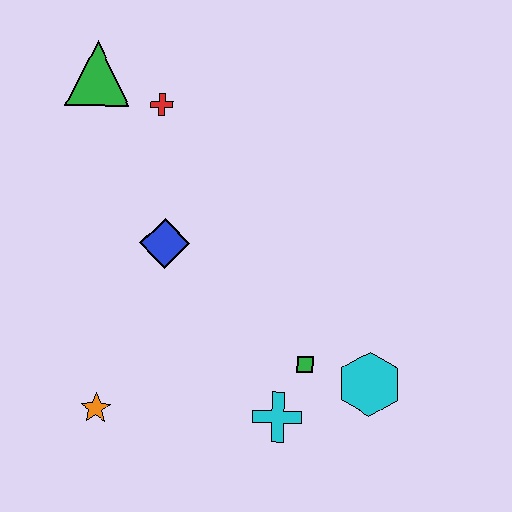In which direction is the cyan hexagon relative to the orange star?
The cyan hexagon is to the right of the orange star.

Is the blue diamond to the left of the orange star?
No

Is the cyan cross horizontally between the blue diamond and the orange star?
No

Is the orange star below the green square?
Yes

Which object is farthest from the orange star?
The green triangle is farthest from the orange star.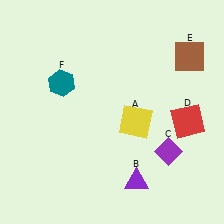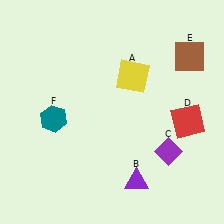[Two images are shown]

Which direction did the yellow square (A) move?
The yellow square (A) moved up.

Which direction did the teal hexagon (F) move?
The teal hexagon (F) moved down.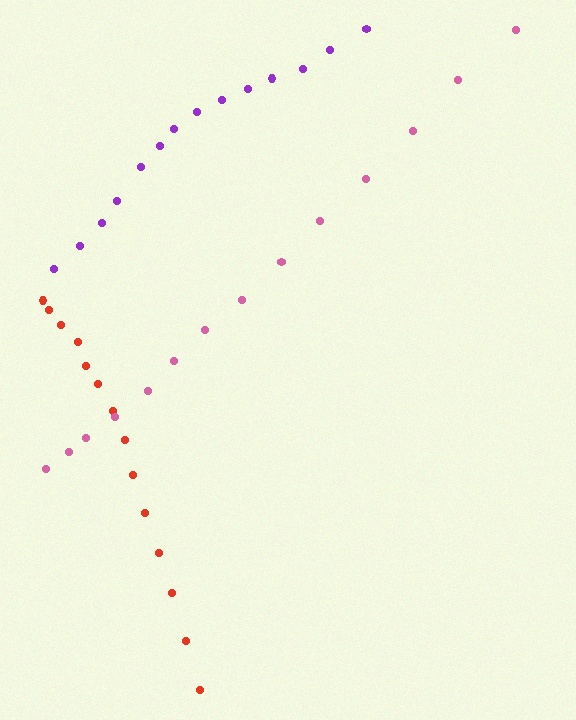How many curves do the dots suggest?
There are 3 distinct paths.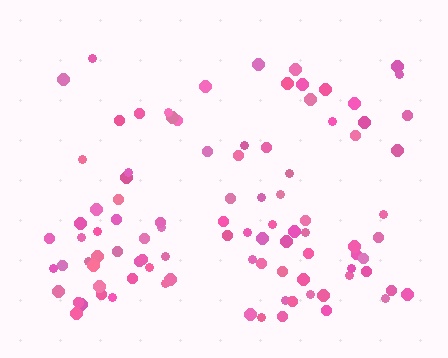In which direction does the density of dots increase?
From top to bottom, with the bottom side densest.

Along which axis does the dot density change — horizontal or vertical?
Vertical.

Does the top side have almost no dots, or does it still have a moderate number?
Still a moderate number, just noticeably fewer than the bottom.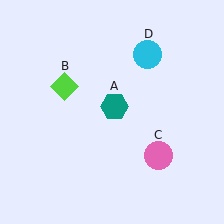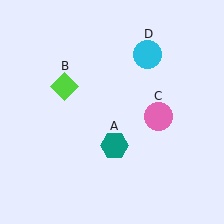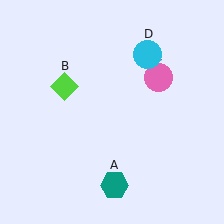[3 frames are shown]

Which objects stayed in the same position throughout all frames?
Lime diamond (object B) and cyan circle (object D) remained stationary.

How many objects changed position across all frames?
2 objects changed position: teal hexagon (object A), pink circle (object C).